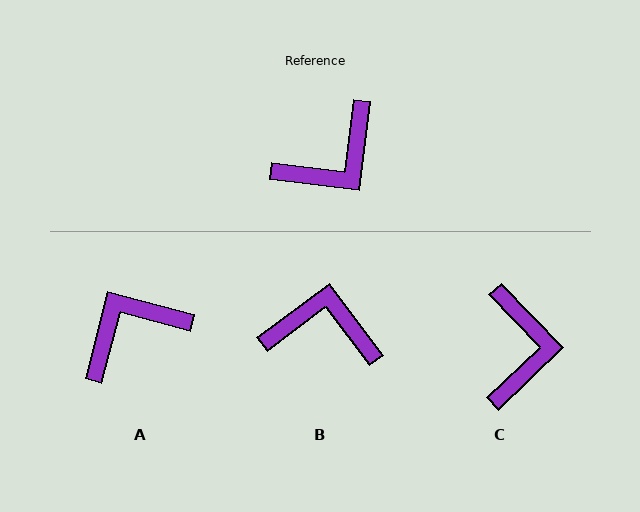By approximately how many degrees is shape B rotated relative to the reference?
Approximately 134 degrees counter-clockwise.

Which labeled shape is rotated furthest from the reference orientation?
A, about 172 degrees away.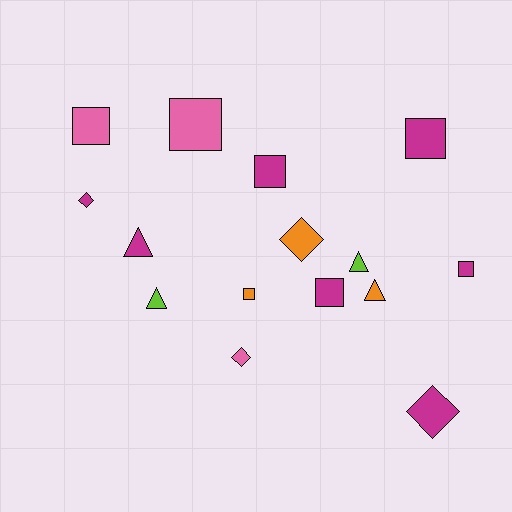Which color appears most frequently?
Magenta, with 7 objects.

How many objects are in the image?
There are 15 objects.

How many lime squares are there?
There are no lime squares.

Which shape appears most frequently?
Square, with 7 objects.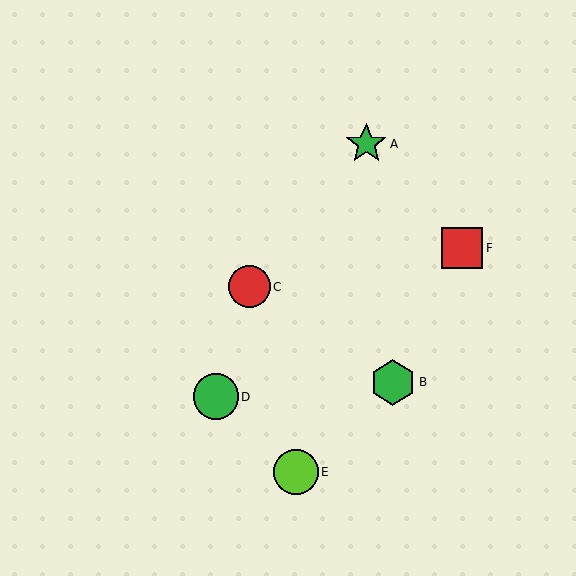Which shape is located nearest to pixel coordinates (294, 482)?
The lime circle (labeled E) at (296, 472) is nearest to that location.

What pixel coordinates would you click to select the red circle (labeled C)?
Click at (249, 287) to select the red circle C.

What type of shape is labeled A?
Shape A is a green star.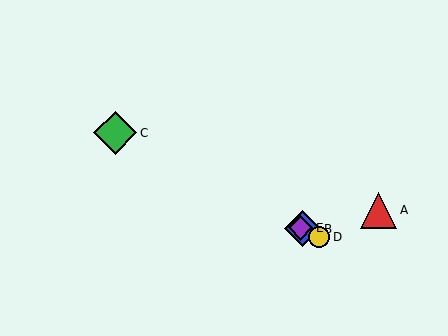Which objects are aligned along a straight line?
Objects B, C, D, E are aligned along a straight line.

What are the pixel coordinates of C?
Object C is at (115, 133).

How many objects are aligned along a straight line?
4 objects (B, C, D, E) are aligned along a straight line.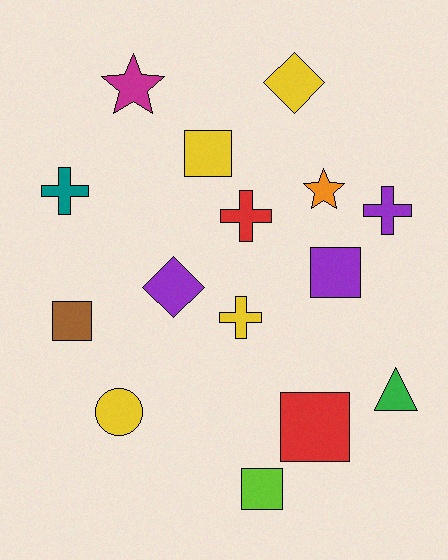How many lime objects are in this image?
There is 1 lime object.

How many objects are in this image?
There are 15 objects.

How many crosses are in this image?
There are 4 crosses.